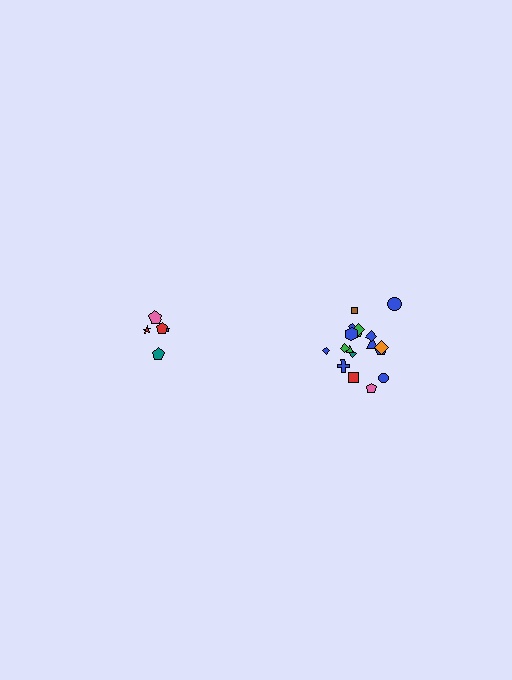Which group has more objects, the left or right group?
The right group.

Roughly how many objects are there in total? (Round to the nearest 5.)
Roughly 25 objects in total.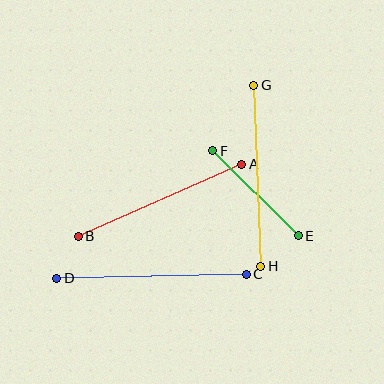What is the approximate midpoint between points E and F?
The midpoint is at approximately (255, 193) pixels.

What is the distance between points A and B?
The distance is approximately 179 pixels.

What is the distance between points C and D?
The distance is approximately 190 pixels.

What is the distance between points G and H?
The distance is approximately 181 pixels.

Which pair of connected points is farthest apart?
Points C and D are farthest apart.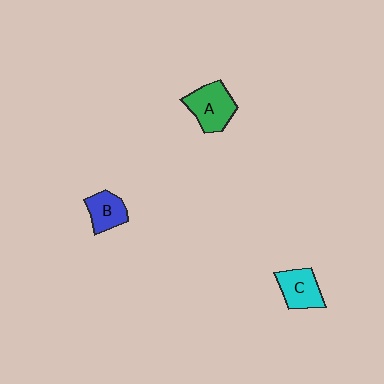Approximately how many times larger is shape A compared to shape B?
Approximately 1.4 times.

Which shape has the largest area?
Shape A (green).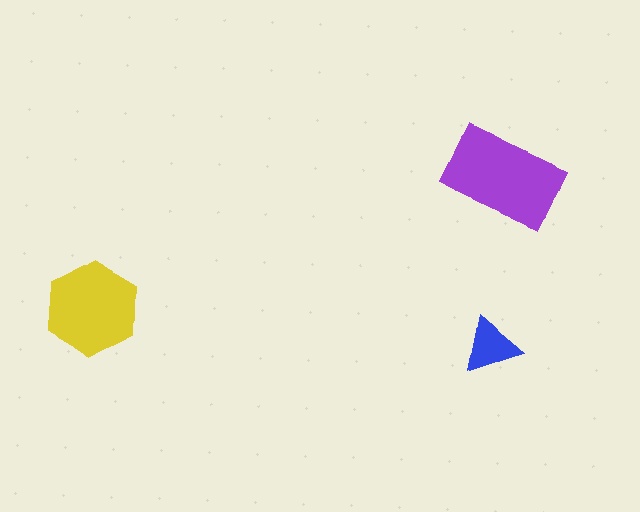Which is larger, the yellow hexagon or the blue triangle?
The yellow hexagon.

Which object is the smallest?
The blue triangle.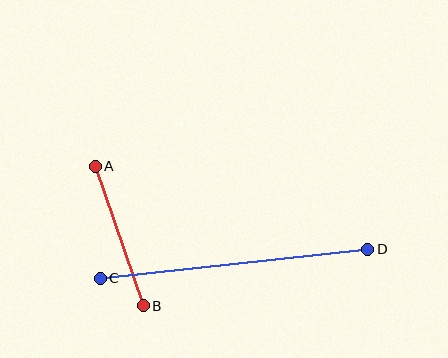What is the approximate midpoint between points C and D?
The midpoint is at approximately (234, 264) pixels.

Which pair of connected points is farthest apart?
Points C and D are farthest apart.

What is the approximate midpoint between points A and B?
The midpoint is at approximately (119, 236) pixels.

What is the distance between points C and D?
The distance is approximately 269 pixels.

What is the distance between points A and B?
The distance is approximately 148 pixels.